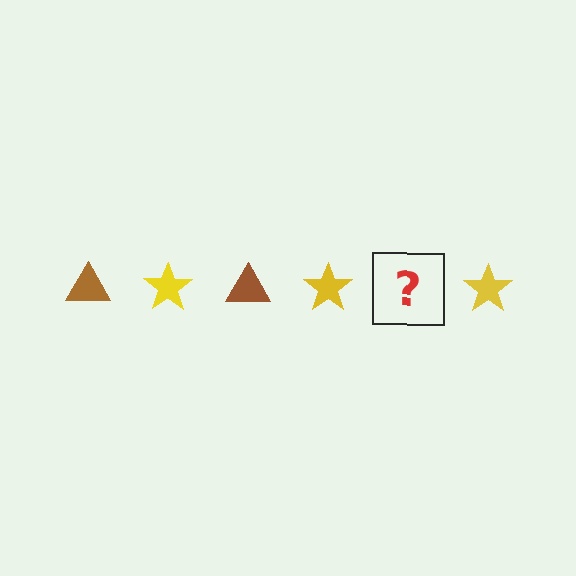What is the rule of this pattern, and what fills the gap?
The rule is that the pattern alternates between brown triangle and yellow star. The gap should be filled with a brown triangle.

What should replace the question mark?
The question mark should be replaced with a brown triangle.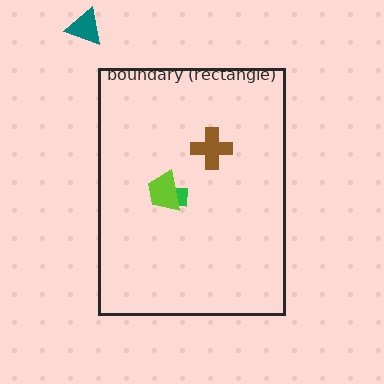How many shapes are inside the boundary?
3 inside, 1 outside.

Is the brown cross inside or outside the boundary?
Inside.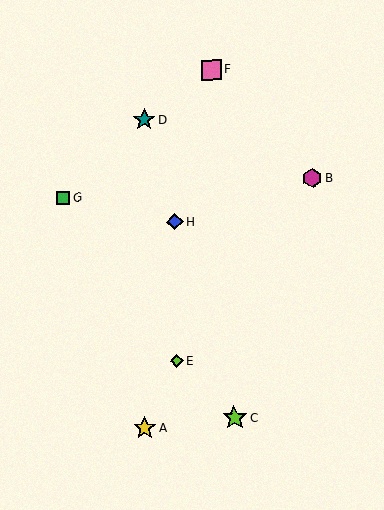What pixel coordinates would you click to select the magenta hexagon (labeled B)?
Click at (312, 178) to select the magenta hexagon B.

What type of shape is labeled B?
Shape B is a magenta hexagon.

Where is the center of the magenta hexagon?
The center of the magenta hexagon is at (312, 178).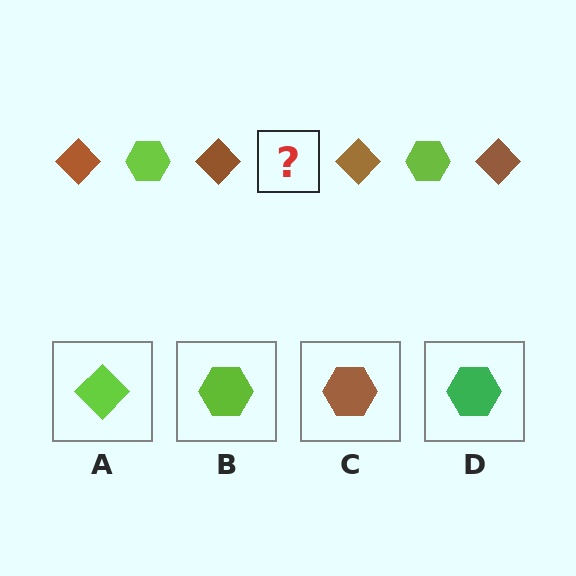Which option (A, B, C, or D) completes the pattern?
B.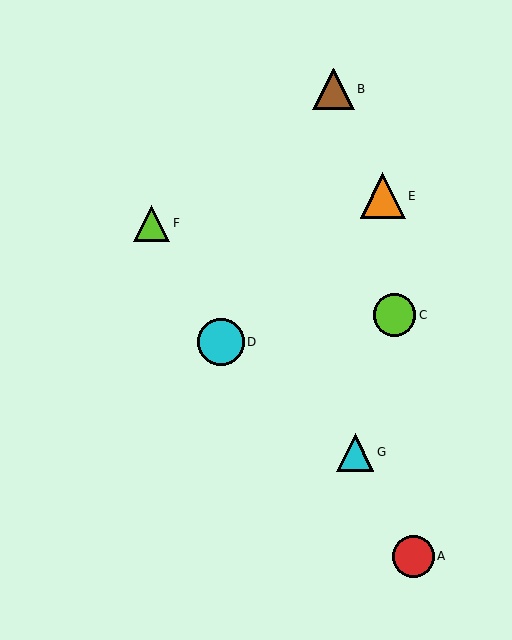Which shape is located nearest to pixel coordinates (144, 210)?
The lime triangle (labeled F) at (152, 223) is nearest to that location.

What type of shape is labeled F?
Shape F is a lime triangle.